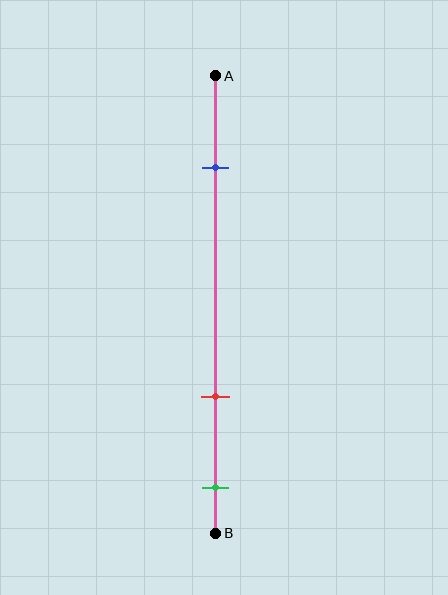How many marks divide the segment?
There are 3 marks dividing the segment.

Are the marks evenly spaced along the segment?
No, the marks are not evenly spaced.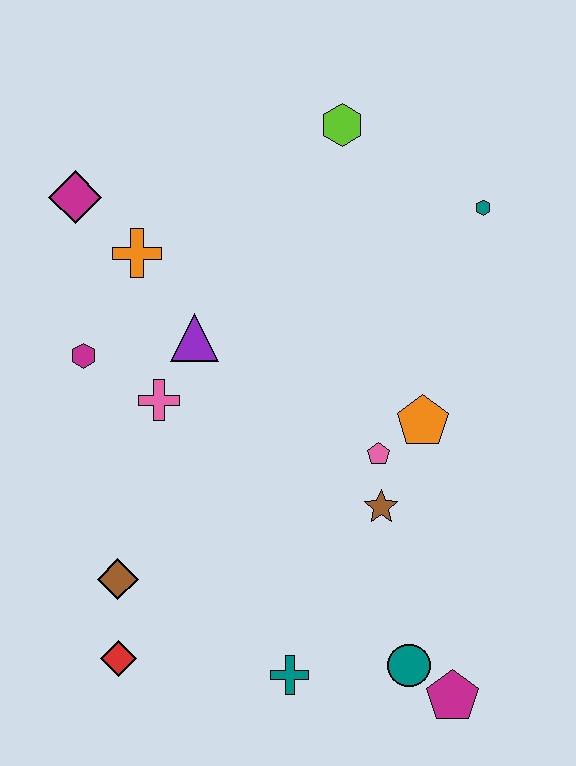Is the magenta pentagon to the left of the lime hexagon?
No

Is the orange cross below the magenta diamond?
Yes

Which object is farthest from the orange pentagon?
The magenta diamond is farthest from the orange pentagon.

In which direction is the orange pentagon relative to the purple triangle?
The orange pentagon is to the right of the purple triangle.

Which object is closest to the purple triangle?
The pink cross is closest to the purple triangle.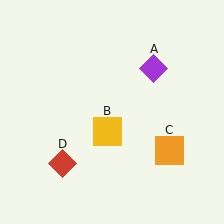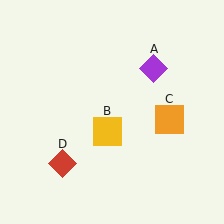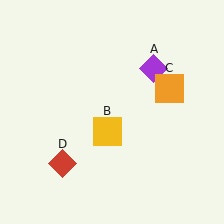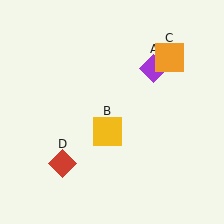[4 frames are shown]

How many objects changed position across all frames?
1 object changed position: orange square (object C).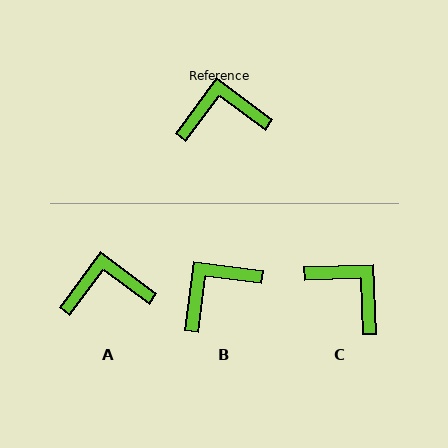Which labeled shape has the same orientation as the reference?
A.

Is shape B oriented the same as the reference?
No, it is off by about 29 degrees.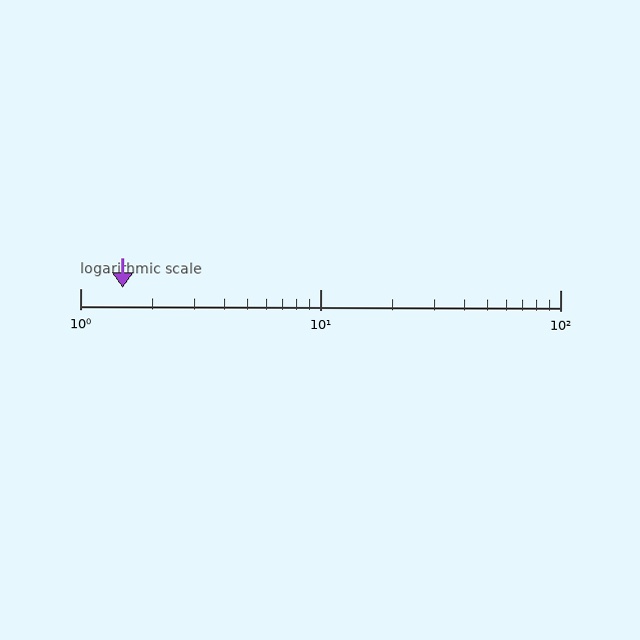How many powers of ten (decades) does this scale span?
The scale spans 2 decades, from 1 to 100.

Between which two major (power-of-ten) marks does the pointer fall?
The pointer is between 1 and 10.